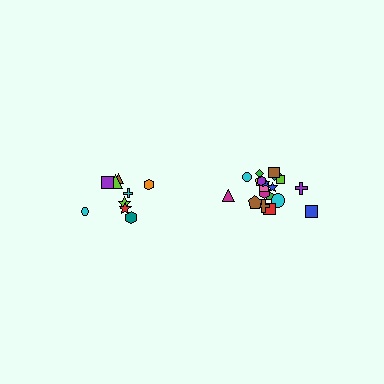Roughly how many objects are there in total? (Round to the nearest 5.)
Roughly 30 objects in total.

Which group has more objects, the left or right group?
The right group.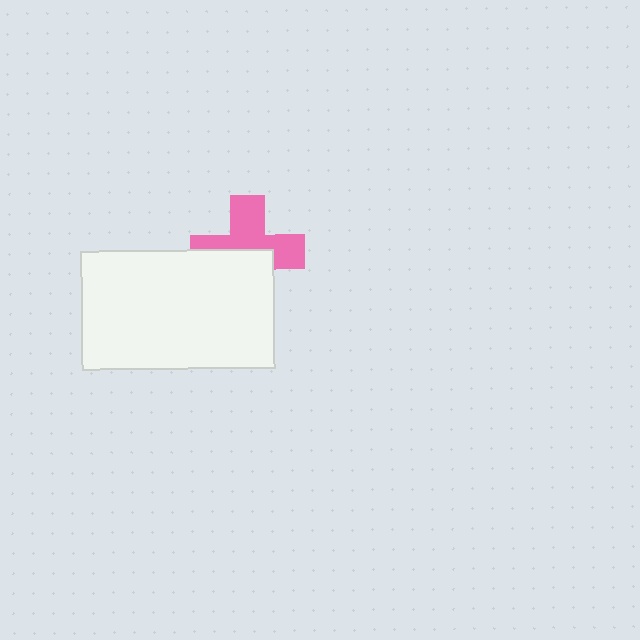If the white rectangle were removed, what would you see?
You would see the complete pink cross.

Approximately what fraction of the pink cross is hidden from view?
Roughly 46% of the pink cross is hidden behind the white rectangle.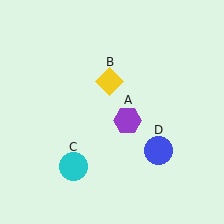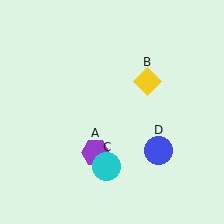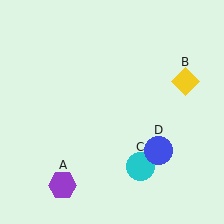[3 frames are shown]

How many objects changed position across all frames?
3 objects changed position: purple hexagon (object A), yellow diamond (object B), cyan circle (object C).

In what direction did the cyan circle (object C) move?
The cyan circle (object C) moved right.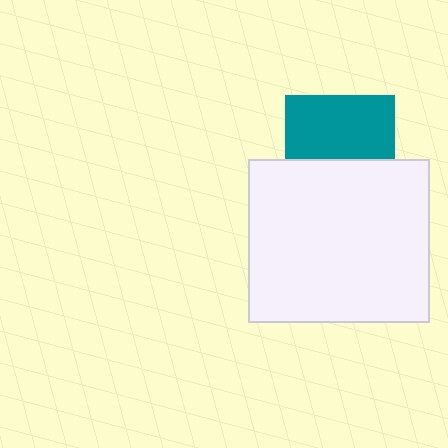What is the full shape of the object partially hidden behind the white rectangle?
The partially hidden object is a teal square.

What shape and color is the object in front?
The object in front is a white rectangle.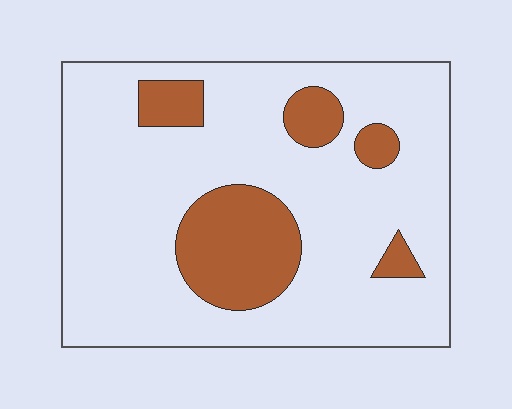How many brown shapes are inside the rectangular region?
5.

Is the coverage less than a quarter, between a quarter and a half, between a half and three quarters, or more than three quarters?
Less than a quarter.